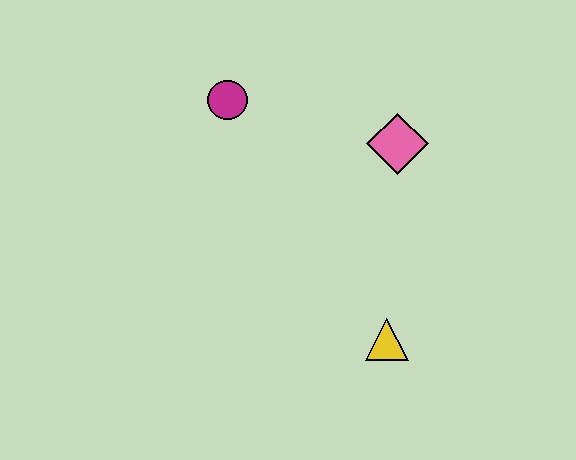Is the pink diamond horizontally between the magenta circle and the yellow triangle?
No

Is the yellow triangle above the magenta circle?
No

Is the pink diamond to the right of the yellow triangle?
Yes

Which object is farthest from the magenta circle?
The yellow triangle is farthest from the magenta circle.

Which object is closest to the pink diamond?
The magenta circle is closest to the pink diamond.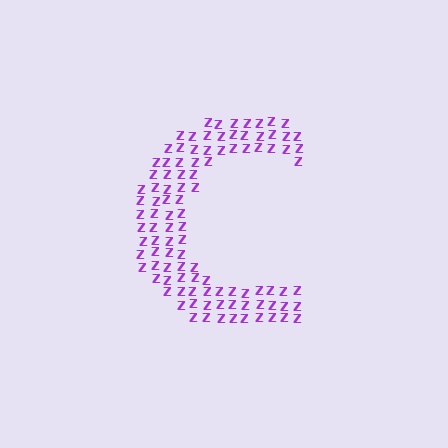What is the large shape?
The large shape is the letter C.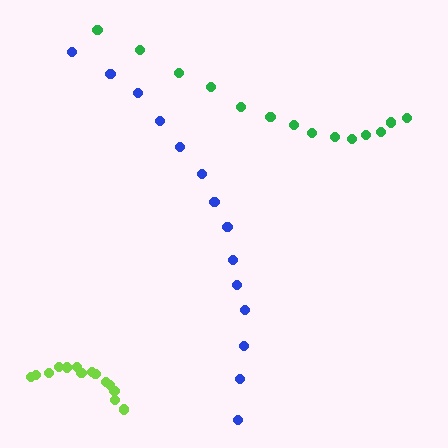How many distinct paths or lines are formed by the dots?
There are 3 distinct paths.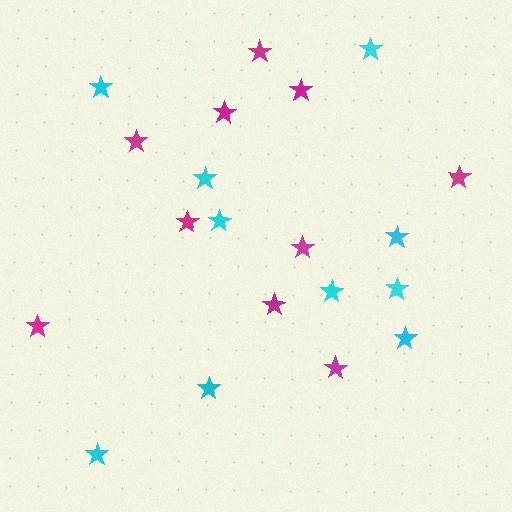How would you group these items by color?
There are 2 groups: one group of cyan stars (10) and one group of magenta stars (10).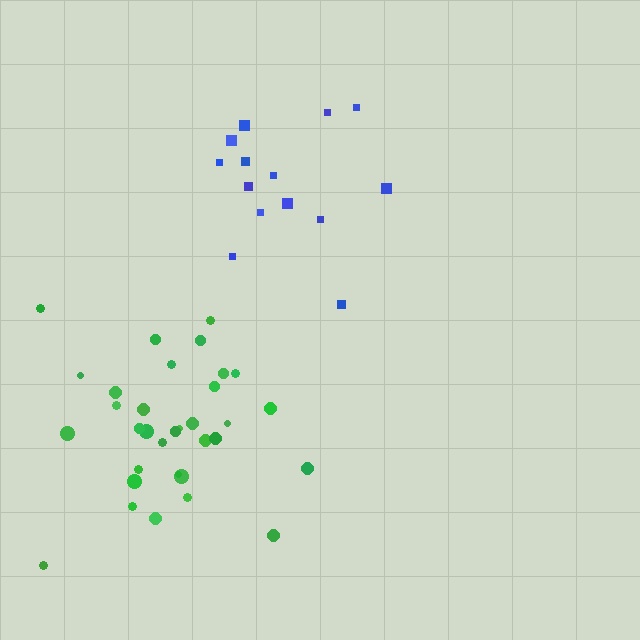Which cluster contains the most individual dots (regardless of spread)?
Green (33).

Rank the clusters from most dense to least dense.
green, blue.